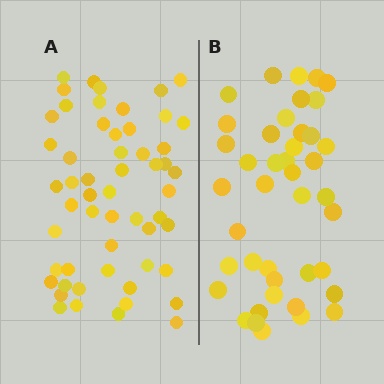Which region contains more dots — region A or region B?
Region A (the left region) has more dots.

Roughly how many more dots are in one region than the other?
Region A has approximately 15 more dots than region B.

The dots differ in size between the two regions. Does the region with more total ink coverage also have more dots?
No. Region B has more total ink coverage because its dots are larger, but region A actually contains more individual dots. Total area can be misleading — the number of items is what matters here.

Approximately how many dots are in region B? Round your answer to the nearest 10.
About 40 dots. (The exact count is 42, which rounds to 40.)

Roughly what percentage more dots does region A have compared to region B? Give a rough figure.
About 30% more.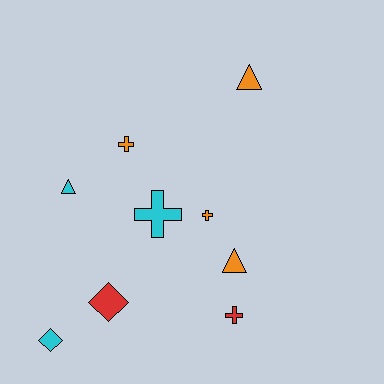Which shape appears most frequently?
Cross, with 4 objects.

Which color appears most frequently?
Orange, with 4 objects.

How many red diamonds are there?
There is 1 red diamond.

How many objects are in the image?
There are 9 objects.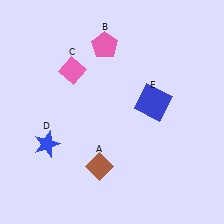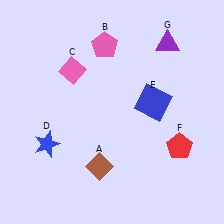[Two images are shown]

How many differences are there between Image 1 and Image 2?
There are 2 differences between the two images.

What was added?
A red pentagon (F), a purple triangle (G) were added in Image 2.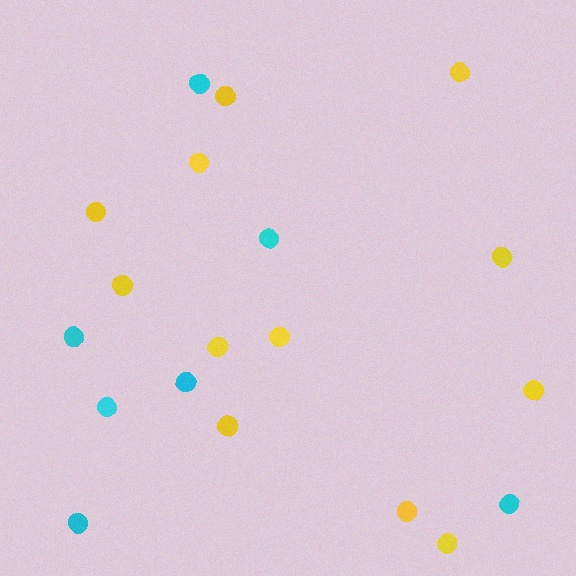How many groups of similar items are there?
There are 2 groups: one group of yellow circles (12) and one group of cyan circles (7).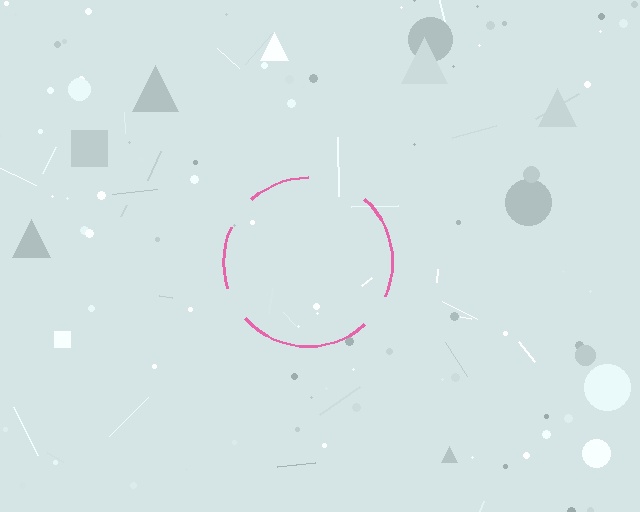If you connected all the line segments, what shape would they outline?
They would outline a circle.